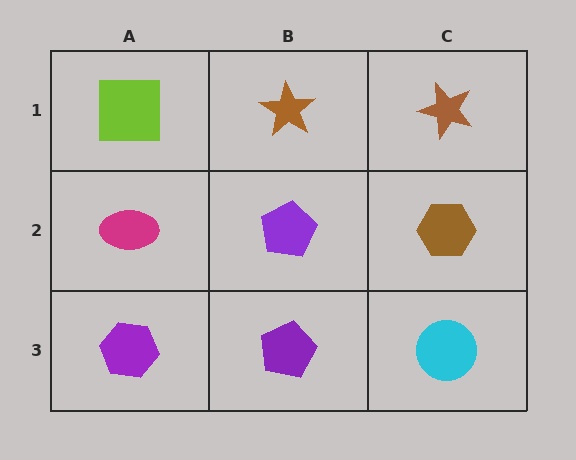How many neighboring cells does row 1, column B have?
3.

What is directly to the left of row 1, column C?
A brown star.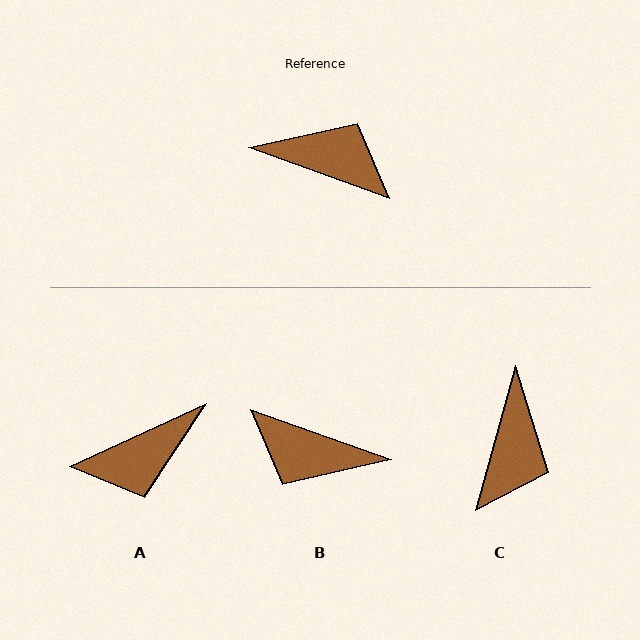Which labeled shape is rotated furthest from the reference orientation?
B, about 180 degrees away.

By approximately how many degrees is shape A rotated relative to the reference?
Approximately 136 degrees clockwise.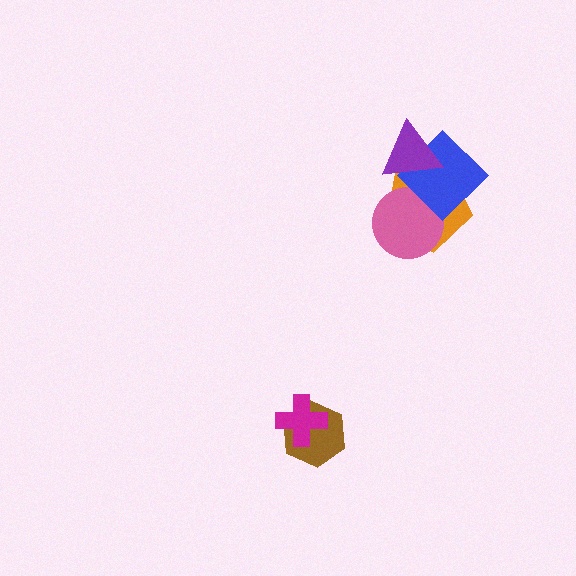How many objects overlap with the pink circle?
2 objects overlap with the pink circle.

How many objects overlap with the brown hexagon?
1 object overlaps with the brown hexagon.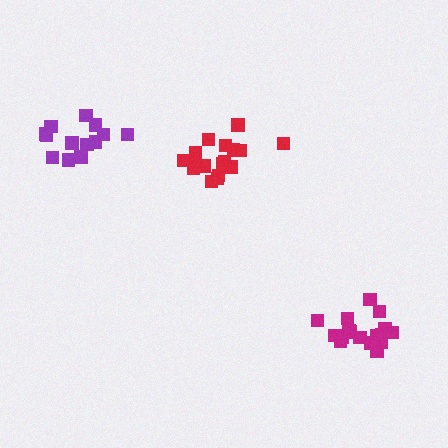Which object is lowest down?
The magenta cluster is bottommost.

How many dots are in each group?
Group 1: 17 dots, Group 2: 13 dots, Group 3: 17 dots (47 total).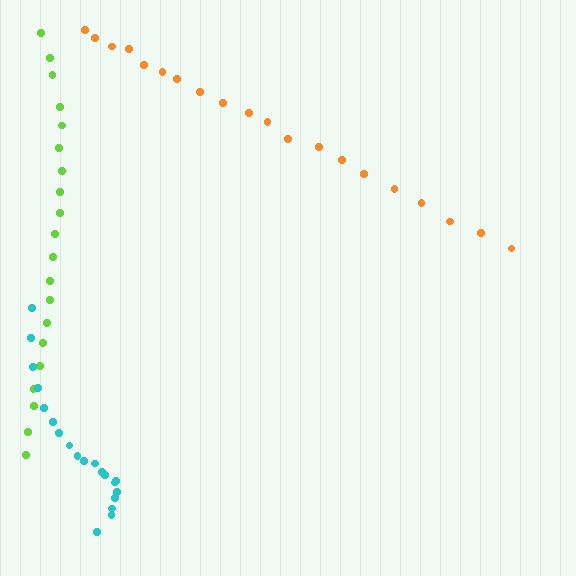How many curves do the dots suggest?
There are 3 distinct paths.